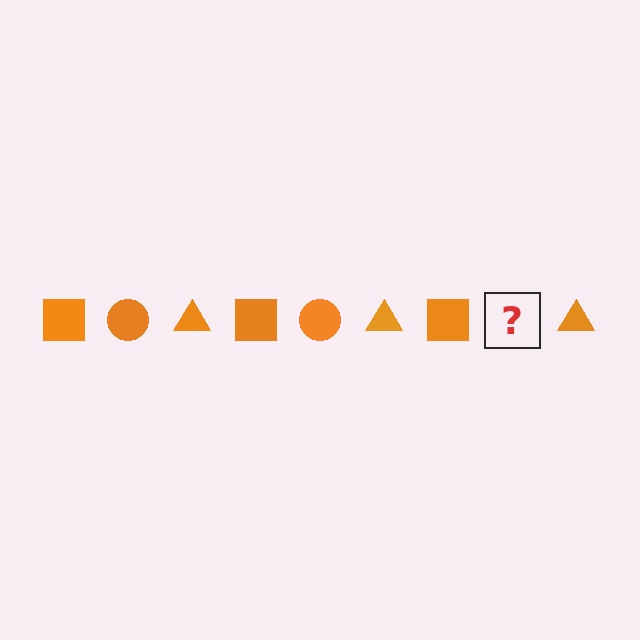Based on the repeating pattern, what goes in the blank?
The blank should be an orange circle.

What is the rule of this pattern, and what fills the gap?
The rule is that the pattern cycles through square, circle, triangle shapes in orange. The gap should be filled with an orange circle.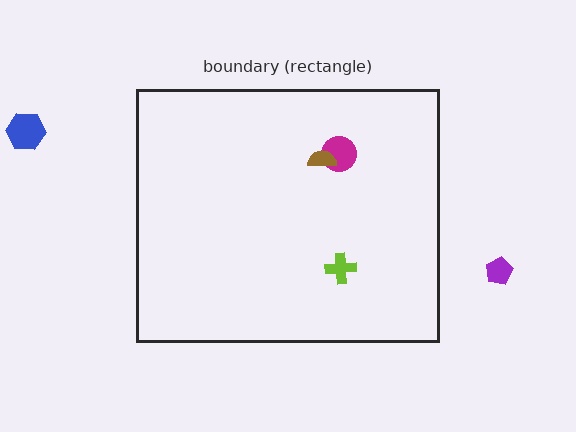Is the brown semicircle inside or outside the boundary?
Inside.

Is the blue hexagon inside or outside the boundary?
Outside.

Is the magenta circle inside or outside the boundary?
Inside.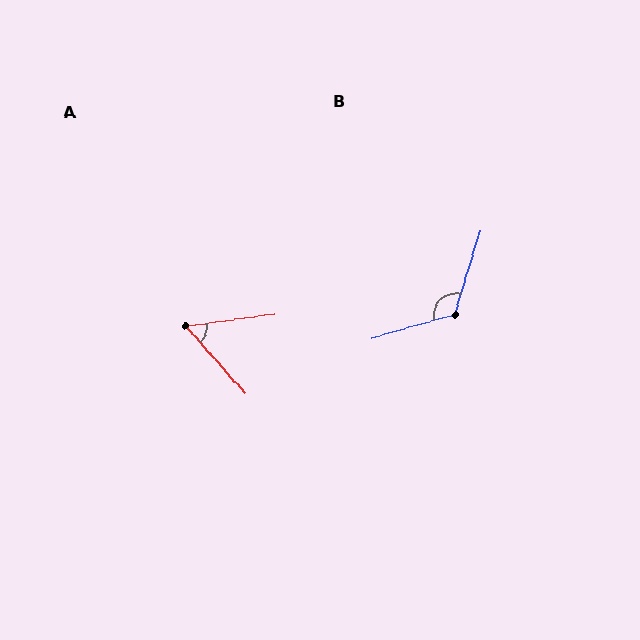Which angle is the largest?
B, at approximately 123 degrees.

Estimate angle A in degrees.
Approximately 56 degrees.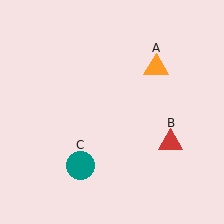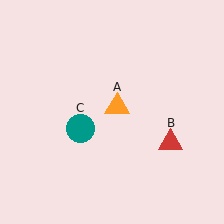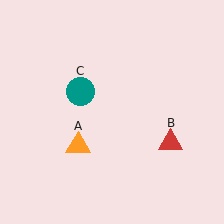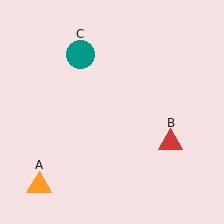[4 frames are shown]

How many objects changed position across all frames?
2 objects changed position: orange triangle (object A), teal circle (object C).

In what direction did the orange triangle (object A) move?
The orange triangle (object A) moved down and to the left.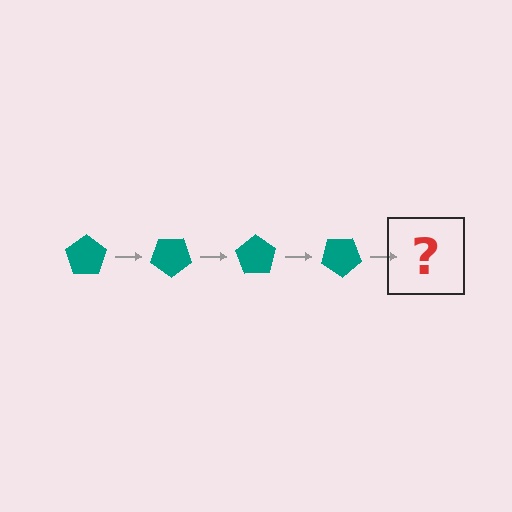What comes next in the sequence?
The next element should be a teal pentagon rotated 140 degrees.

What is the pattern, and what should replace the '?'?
The pattern is that the pentagon rotates 35 degrees each step. The '?' should be a teal pentagon rotated 140 degrees.